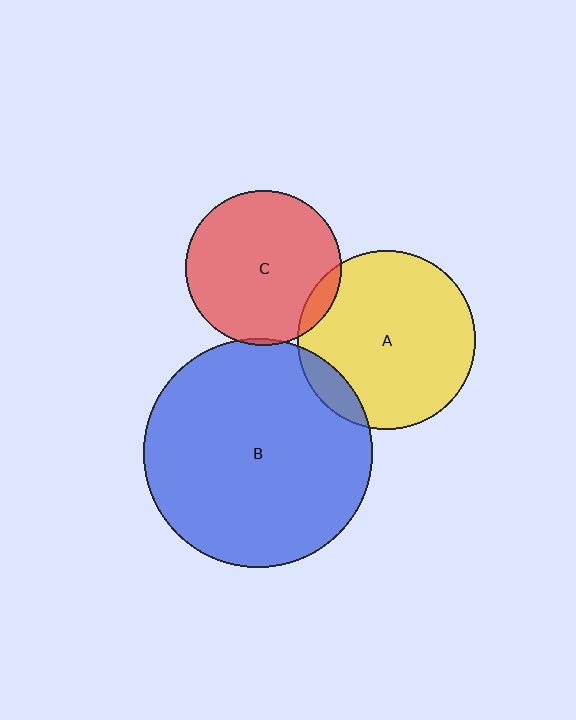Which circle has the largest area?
Circle B (blue).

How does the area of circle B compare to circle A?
Approximately 1.7 times.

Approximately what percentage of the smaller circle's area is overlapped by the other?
Approximately 10%.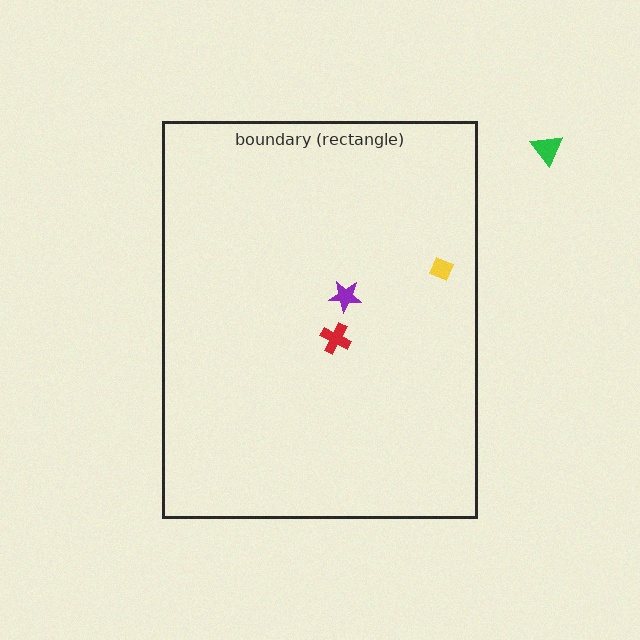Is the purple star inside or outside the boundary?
Inside.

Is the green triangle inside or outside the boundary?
Outside.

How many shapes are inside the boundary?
3 inside, 1 outside.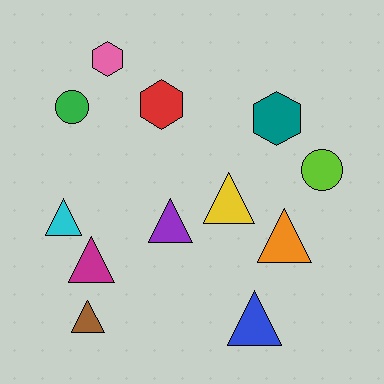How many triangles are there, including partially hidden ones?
There are 7 triangles.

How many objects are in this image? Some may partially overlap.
There are 12 objects.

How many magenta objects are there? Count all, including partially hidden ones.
There is 1 magenta object.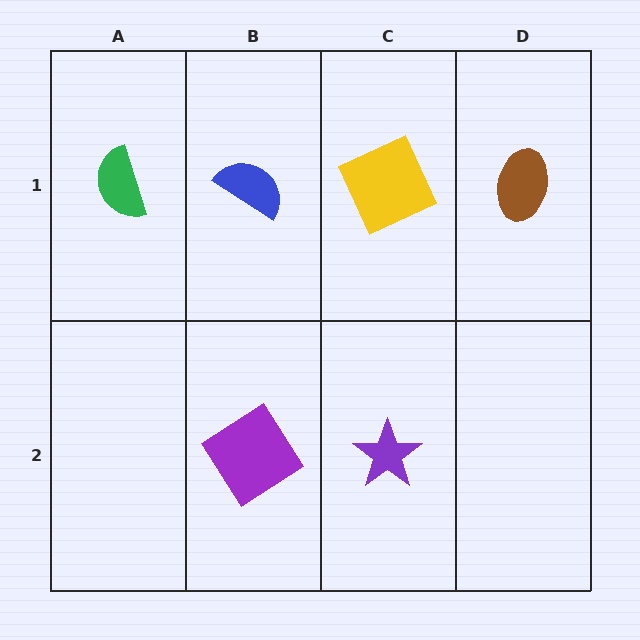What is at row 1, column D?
A brown ellipse.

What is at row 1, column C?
A yellow square.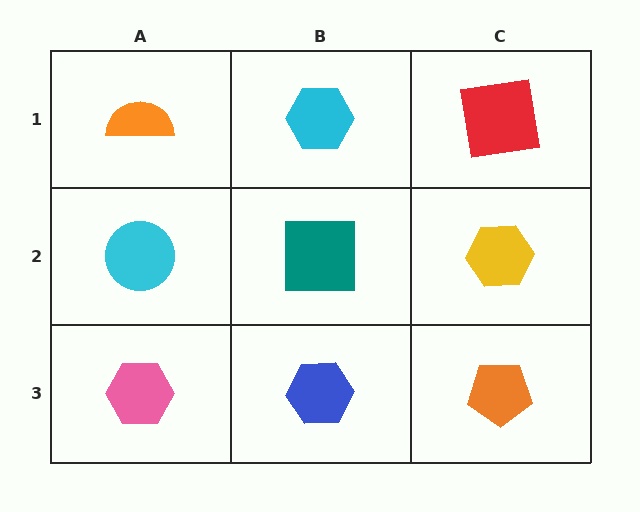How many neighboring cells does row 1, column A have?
2.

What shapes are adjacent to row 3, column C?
A yellow hexagon (row 2, column C), a blue hexagon (row 3, column B).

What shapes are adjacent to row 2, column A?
An orange semicircle (row 1, column A), a pink hexagon (row 3, column A), a teal square (row 2, column B).